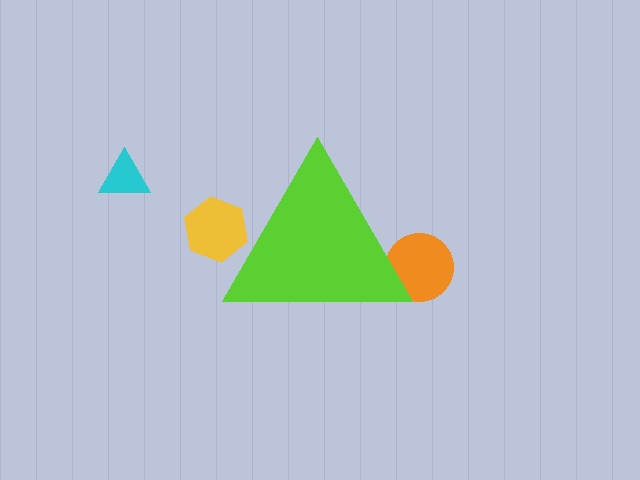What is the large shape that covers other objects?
A lime triangle.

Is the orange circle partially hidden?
Yes, the orange circle is partially hidden behind the lime triangle.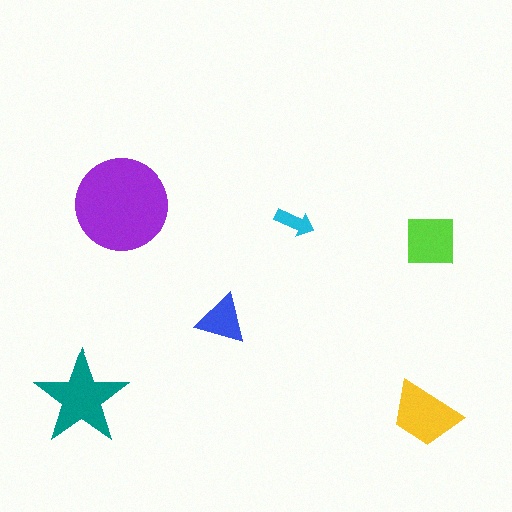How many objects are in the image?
There are 6 objects in the image.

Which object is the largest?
The purple circle.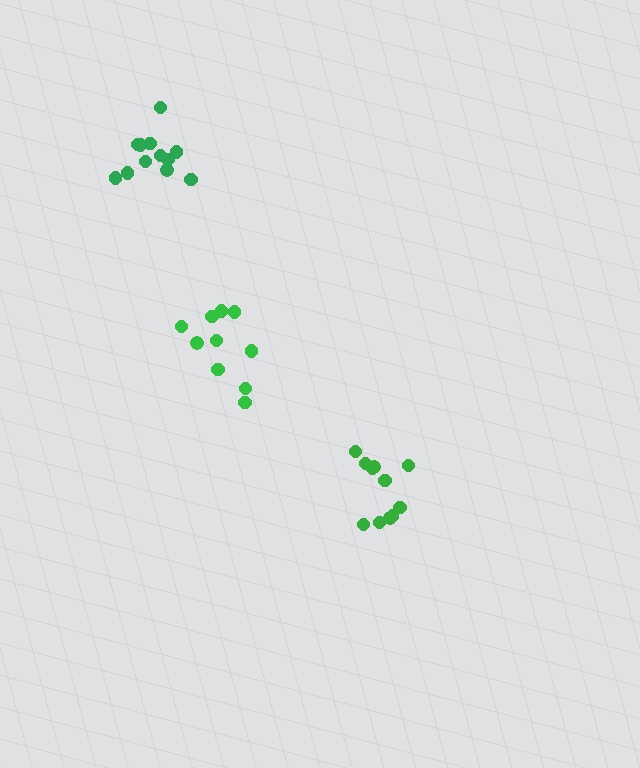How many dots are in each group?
Group 1: 10 dots, Group 2: 11 dots, Group 3: 12 dots (33 total).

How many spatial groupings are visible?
There are 3 spatial groupings.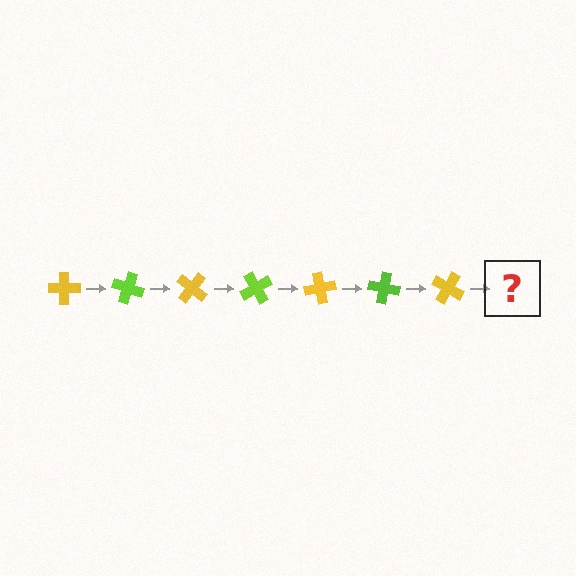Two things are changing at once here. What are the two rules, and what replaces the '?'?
The two rules are that it rotates 20 degrees each step and the color cycles through yellow and lime. The '?' should be a lime cross, rotated 140 degrees from the start.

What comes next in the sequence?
The next element should be a lime cross, rotated 140 degrees from the start.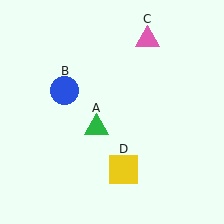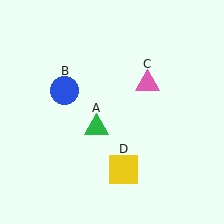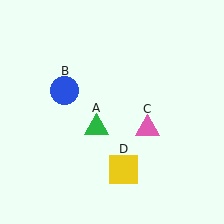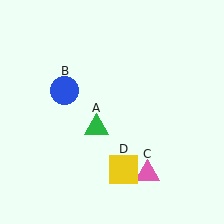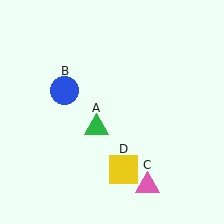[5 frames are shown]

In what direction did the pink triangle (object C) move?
The pink triangle (object C) moved down.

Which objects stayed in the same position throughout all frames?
Green triangle (object A) and blue circle (object B) and yellow square (object D) remained stationary.